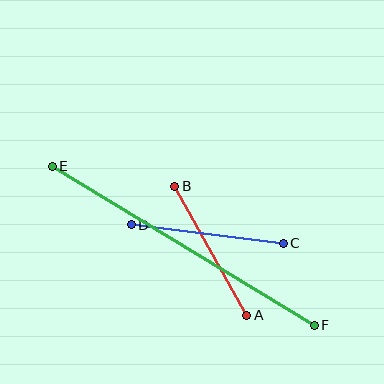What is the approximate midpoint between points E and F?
The midpoint is at approximately (183, 246) pixels.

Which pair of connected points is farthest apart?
Points E and F are farthest apart.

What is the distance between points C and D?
The distance is approximately 153 pixels.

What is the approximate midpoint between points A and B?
The midpoint is at approximately (211, 251) pixels.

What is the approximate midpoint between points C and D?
The midpoint is at approximately (207, 234) pixels.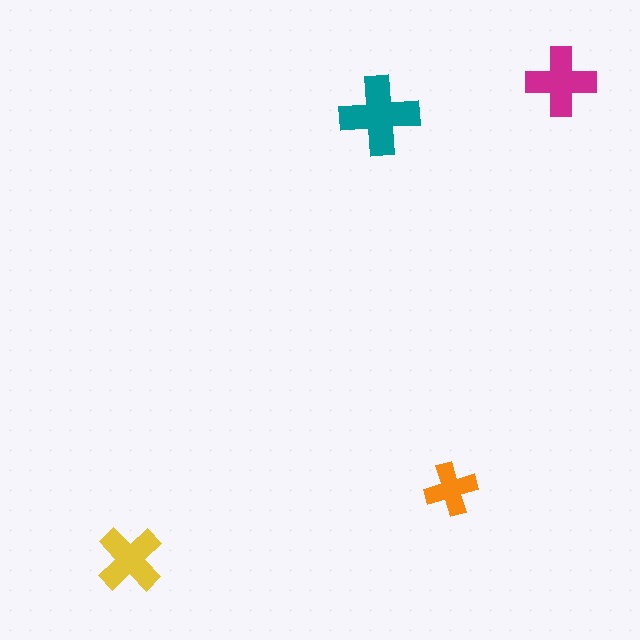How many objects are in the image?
There are 4 objects in the image.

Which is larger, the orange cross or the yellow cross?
The yellow one.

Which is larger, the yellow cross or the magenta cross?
The magenta one.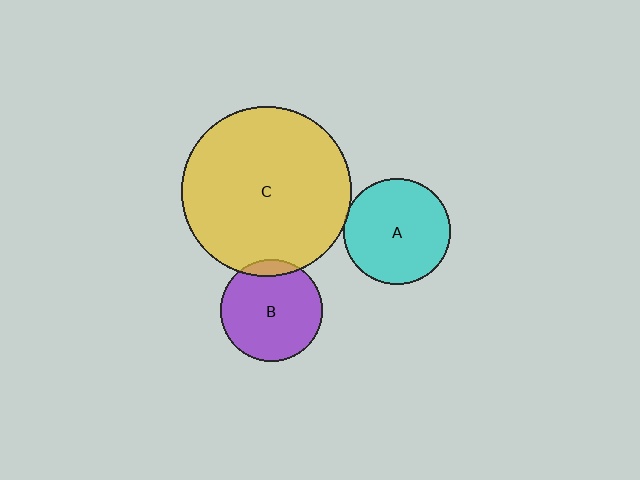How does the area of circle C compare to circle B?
Approximately 2.8 times.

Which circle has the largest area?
Circle C (yellow).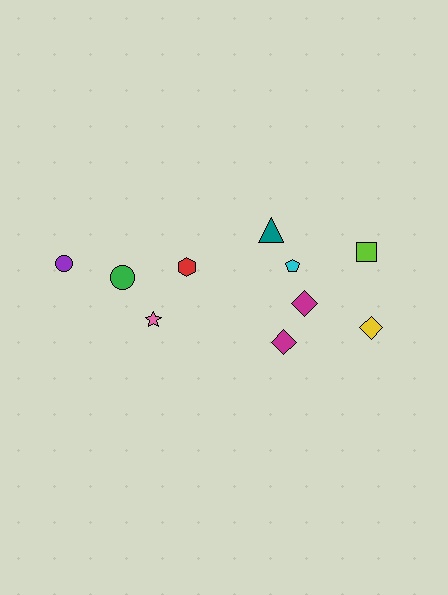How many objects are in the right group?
There are 6 objects.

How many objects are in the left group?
There are 4 objects.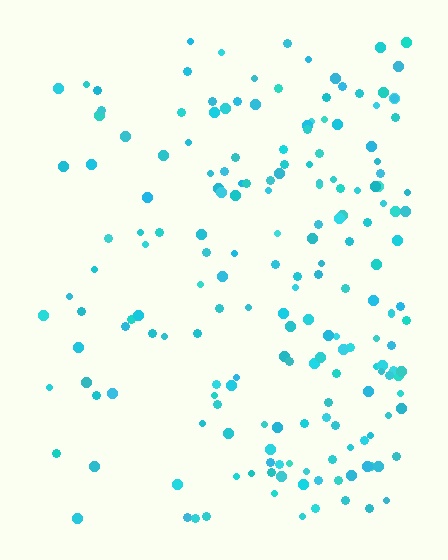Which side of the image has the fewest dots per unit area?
The left.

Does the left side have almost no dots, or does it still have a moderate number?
Still a moderate number, just noticeably fewer than the right.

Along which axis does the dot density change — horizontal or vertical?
Horizontal.